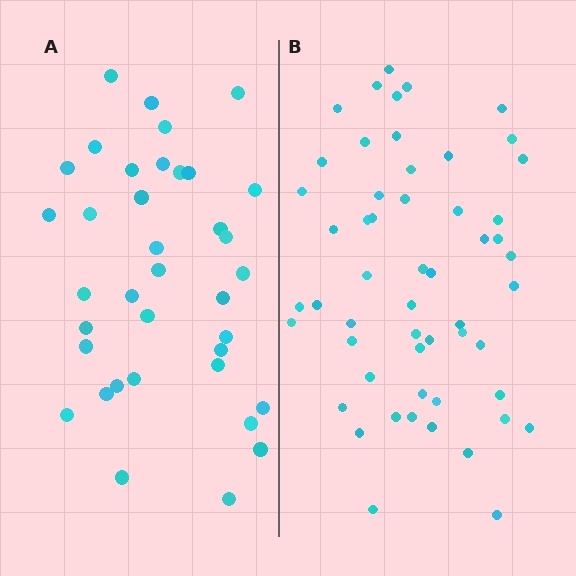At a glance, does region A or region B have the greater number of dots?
Region B (the right region) has more dots.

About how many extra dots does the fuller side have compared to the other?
Region B has approximately 15 more dots than region A.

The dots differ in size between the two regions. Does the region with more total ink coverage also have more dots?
No. Region A has more total ink coverage because its dots are larger, but region B actually contains more individual dots. Total area can be misleading — the number of items is what matters here.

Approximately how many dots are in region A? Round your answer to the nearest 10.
About 40 dots. (The exact count is 37, which rounds to 40.)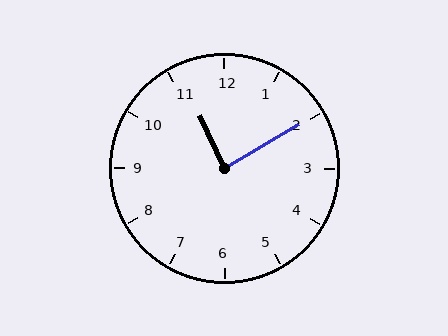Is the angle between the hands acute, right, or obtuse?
It is right.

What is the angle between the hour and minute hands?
Approximately 85 degrees.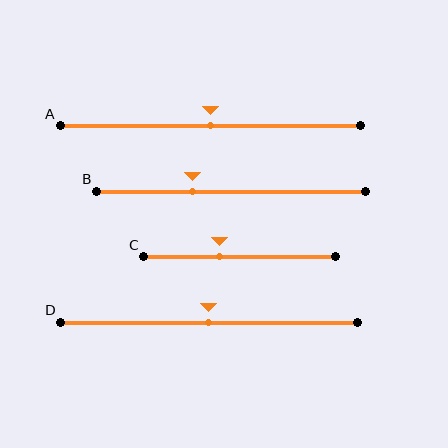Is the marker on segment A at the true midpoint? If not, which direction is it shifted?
Yes, the marker on segment A is at the true midpoint.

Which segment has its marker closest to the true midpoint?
Segment A has its marker closest to the true midpoint.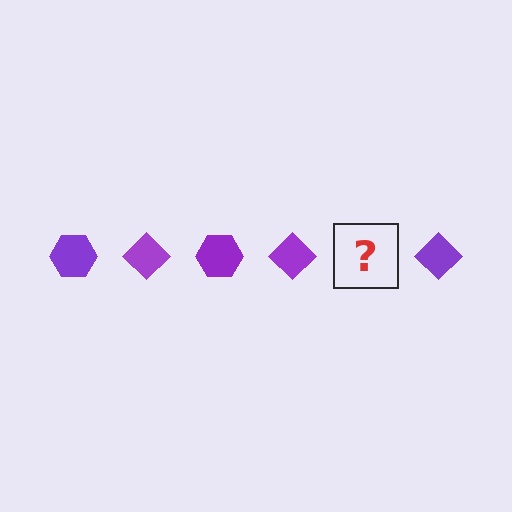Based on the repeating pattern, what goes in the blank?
The blank should be a purple hexagon.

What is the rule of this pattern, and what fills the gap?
The rule is that the pattern cycles through hexagon, diamond shapes in purple. The gap should be filled with a purple hexagon.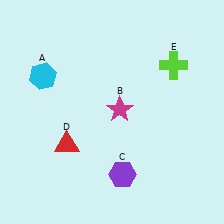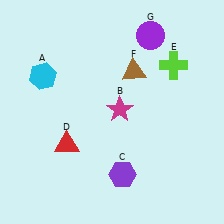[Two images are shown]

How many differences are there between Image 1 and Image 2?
There are 2 differences between the two images.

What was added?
A brown triangle (F), a purple circle (G) were added in Image 2.